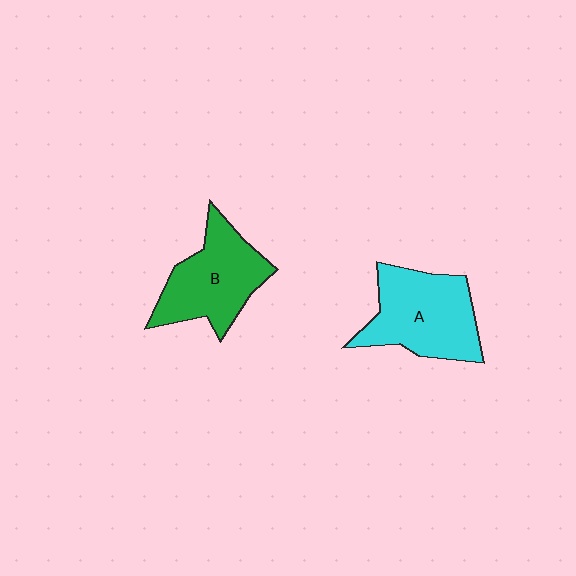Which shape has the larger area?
Shape A (cyan).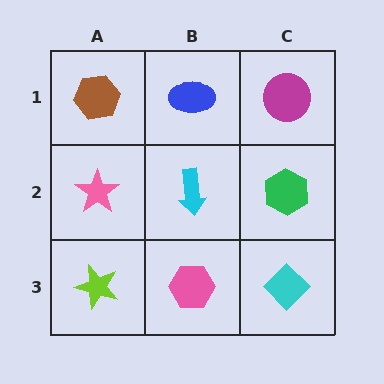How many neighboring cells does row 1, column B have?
3.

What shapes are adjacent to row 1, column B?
A cyan arrow (row 2, column B), a brown hexagon (row 1, column A), a magenta circle (row 1, column C).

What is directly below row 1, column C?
A green hexagon.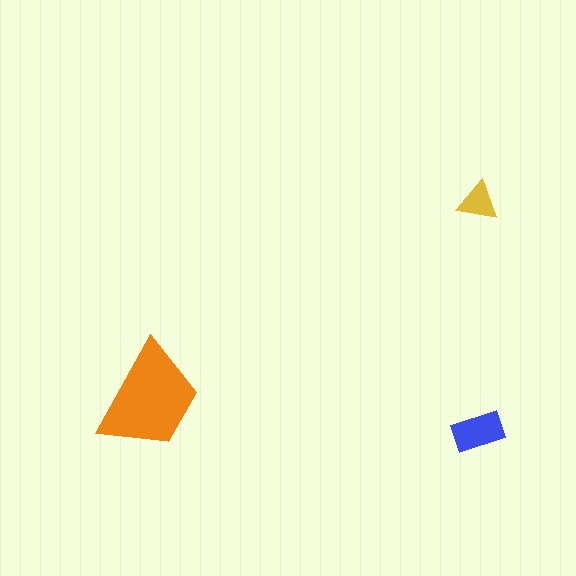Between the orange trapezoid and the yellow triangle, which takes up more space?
The orange trapezoid.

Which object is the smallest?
The yellow triangle.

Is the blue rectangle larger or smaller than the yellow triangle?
Larger.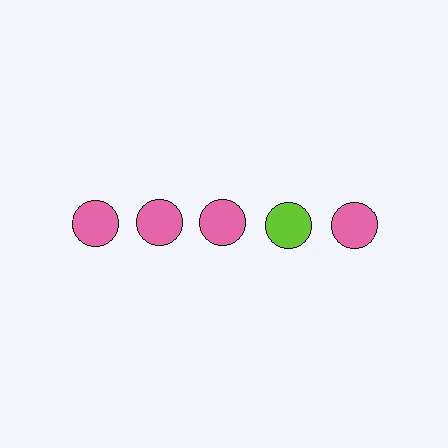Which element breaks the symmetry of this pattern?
The lime circle in the top row, second from right column breaks the symmetry. All other shapes are pink circles.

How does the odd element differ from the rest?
It has a different color: lime instead of pink.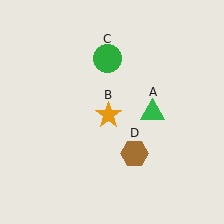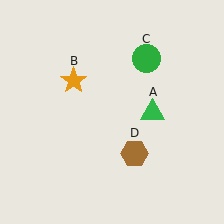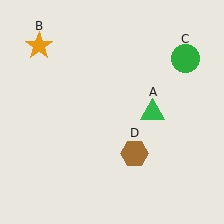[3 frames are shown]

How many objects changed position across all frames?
2 objects changed position: orange star (object B), green circle (object C).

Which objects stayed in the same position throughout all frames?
Green triangle (object A) and brown hexagon (object D) remained stationary.